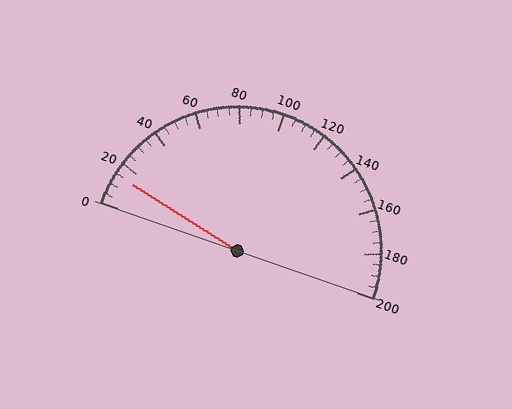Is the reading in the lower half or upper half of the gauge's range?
The reading is in the lower half of the range (0 to 200).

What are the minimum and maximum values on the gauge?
The gauge ranges from 0 to 200.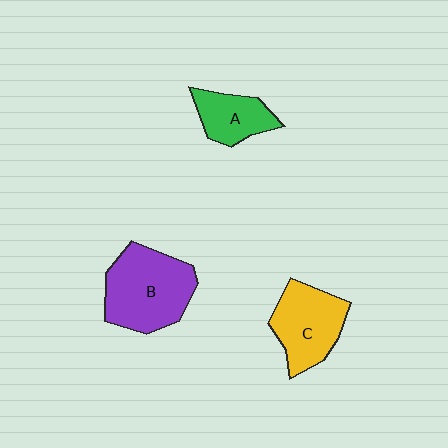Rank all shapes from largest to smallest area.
From largest to smallest: B (purple), C (yellow), A (green).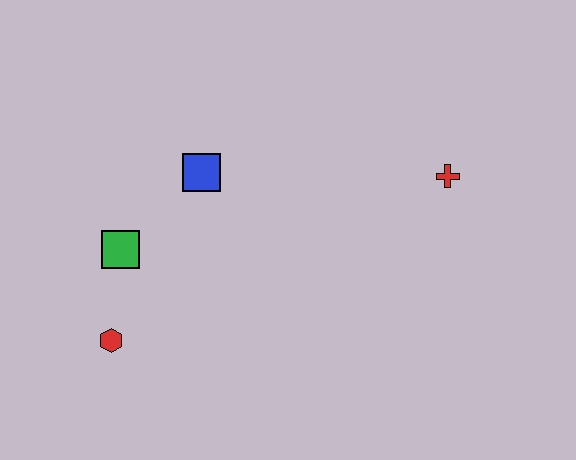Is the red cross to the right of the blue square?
Yes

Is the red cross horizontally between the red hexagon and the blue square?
No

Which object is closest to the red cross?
The blue square is closest to the red cross.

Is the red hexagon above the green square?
No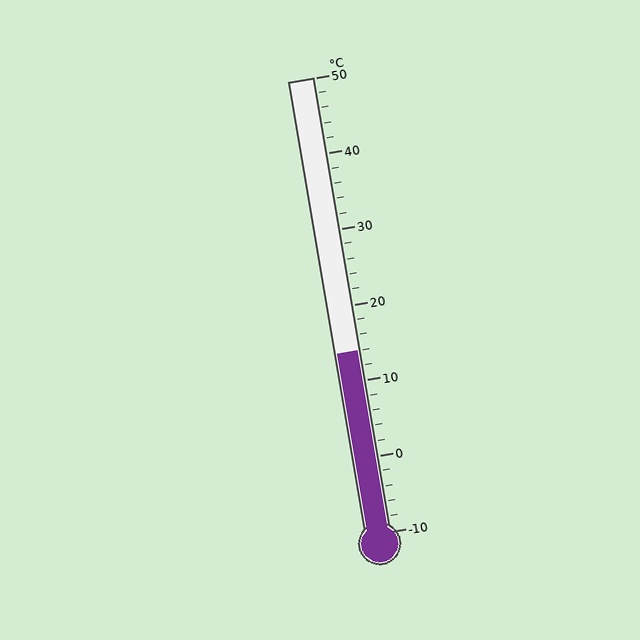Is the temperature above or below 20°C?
The temperature is below 20°C.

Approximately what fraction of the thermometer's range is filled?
The thermometer is filled to approximately 40% of its range.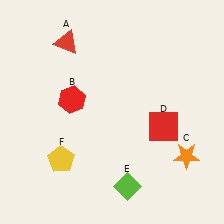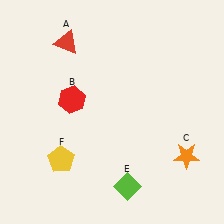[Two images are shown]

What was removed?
The red square (D) was removed in Image 2.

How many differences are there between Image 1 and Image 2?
There is 1 difference between the two images.